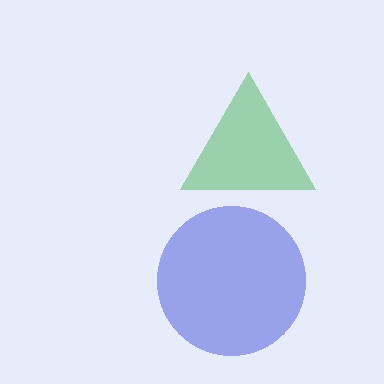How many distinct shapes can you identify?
There are 2 distinct shapes: a green triangle, a blue circle.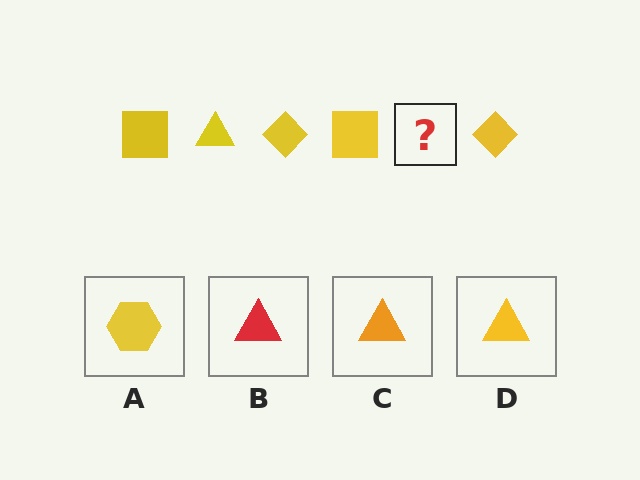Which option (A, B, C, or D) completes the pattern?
D.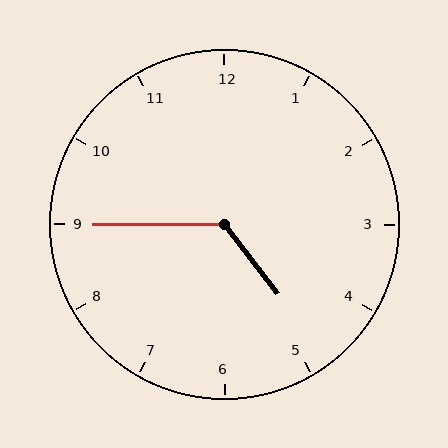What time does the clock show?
4:45.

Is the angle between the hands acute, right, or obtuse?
It is obtuse.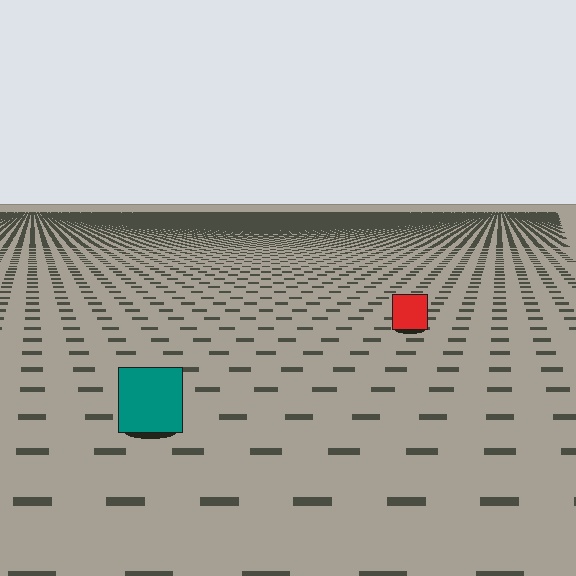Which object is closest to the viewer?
The teal square is closest. The texture marks near it are larger and more spread out.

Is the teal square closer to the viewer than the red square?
Yes. The teal square is closer — you can tell from the texture gradient: the ground texture is coarser near it.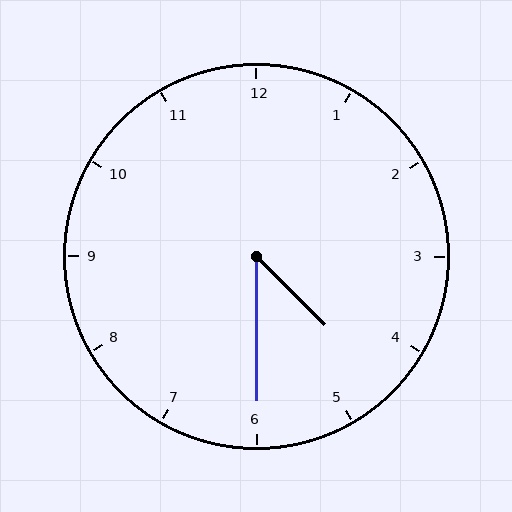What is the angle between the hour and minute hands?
Approximately 45 degrees.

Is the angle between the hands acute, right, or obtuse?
It is acute.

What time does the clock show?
4:30.